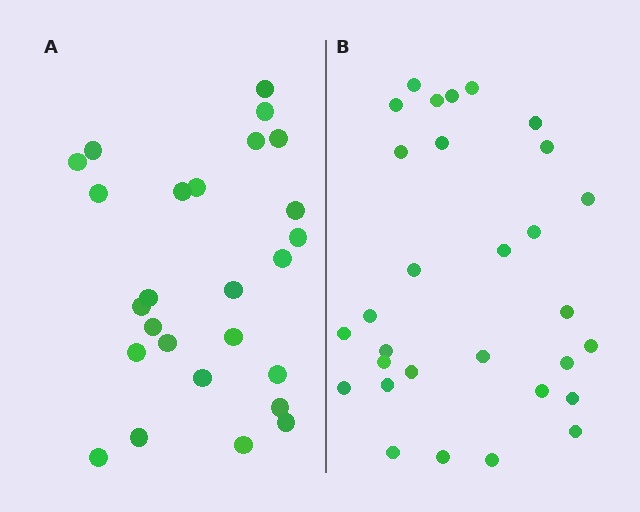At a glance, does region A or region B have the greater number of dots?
Region B (the right region) has more dots.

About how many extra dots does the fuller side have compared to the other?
Region B has about 4 more dots than region A.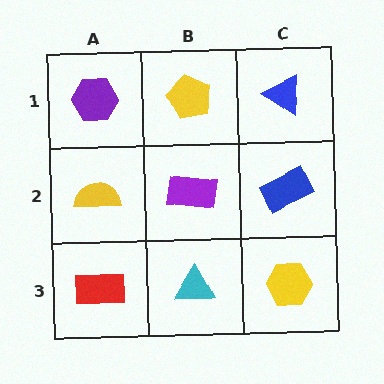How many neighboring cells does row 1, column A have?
2.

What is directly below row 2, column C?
A yellow hexagon.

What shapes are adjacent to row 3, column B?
A purple rectangle (row 2, column B), a red rectangle (row 3, column A), a yellow hexagon (row 3, column C).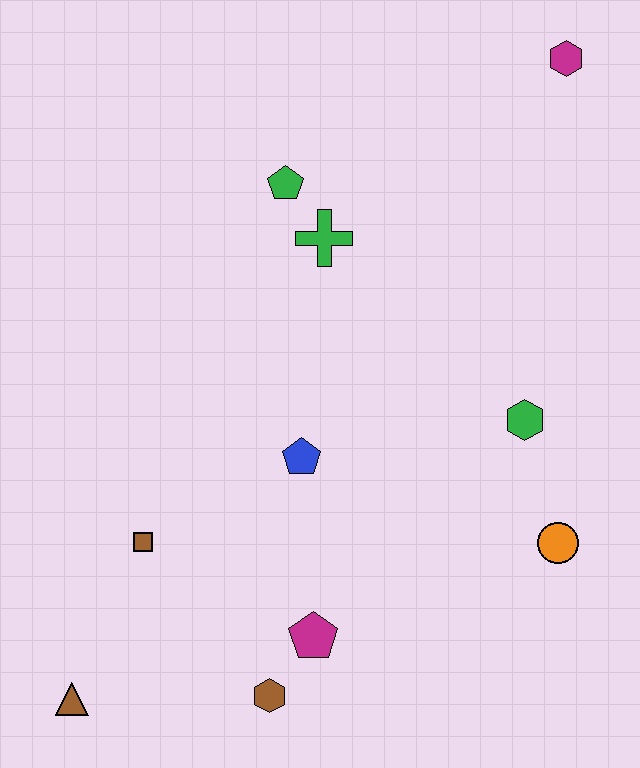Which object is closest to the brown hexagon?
The magenta pentagon is closest to the brown hexagon.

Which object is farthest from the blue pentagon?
The magenta hexagon is farthest from the blue pentagon.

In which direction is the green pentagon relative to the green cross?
The green pentagon is above the green cross.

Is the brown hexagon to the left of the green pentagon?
Yes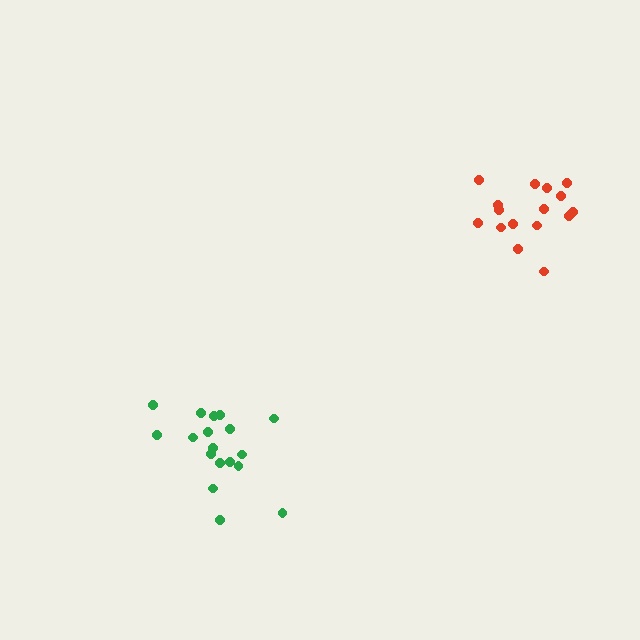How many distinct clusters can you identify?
There are 2 distinct clusters.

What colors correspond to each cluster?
The clusters are colored: green, red.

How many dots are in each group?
Group 1: 18 dots, Group 2: 16 dots (34 total).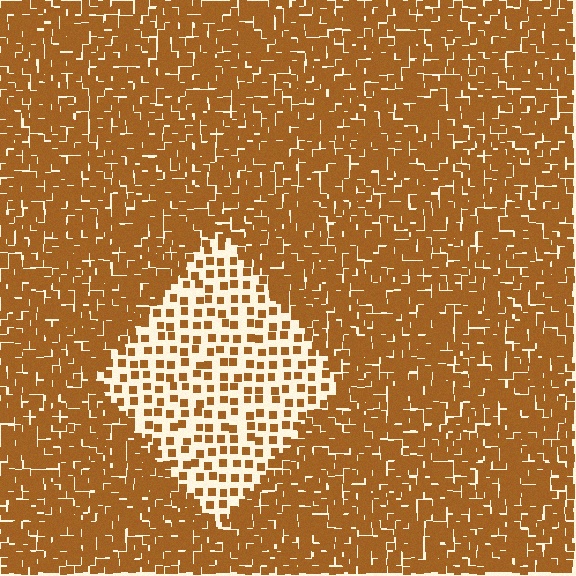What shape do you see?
I see a diamond.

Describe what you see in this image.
The image contains small brown elements arranged at two different densities. A diamond-shaped region is visible where the elements are less densely packed than the surrounding area.